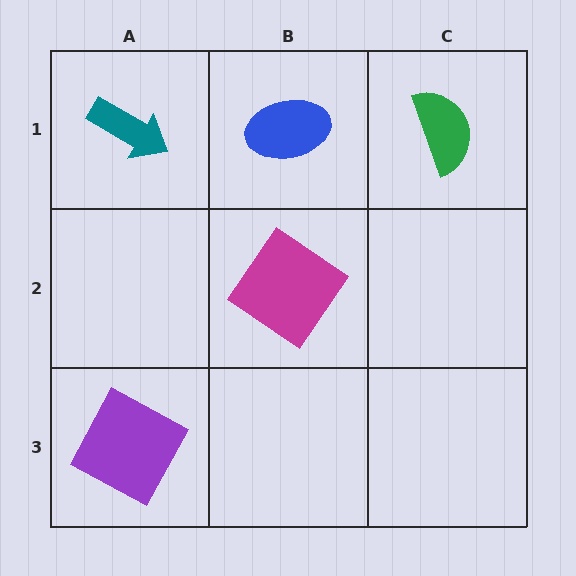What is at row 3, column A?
A purple square.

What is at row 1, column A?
A teal arrow.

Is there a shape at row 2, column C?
No, that cell is empty.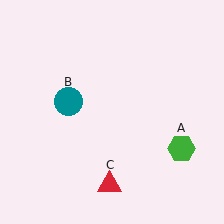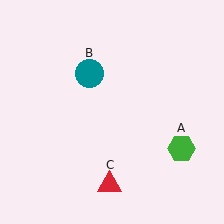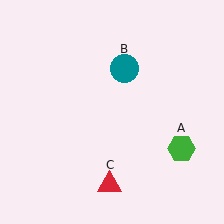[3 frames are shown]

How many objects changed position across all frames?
1 object changed position: teal circle (object B).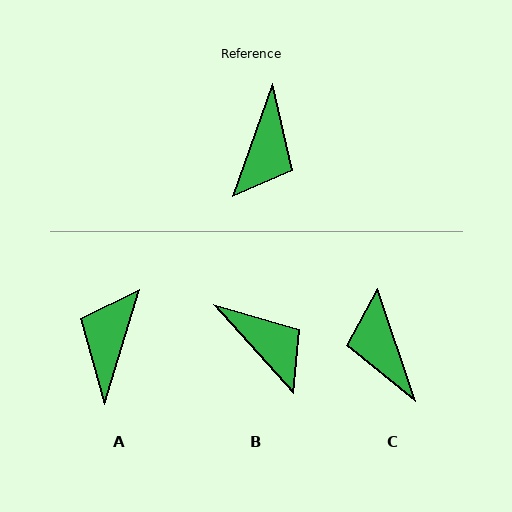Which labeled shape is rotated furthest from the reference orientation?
A, about 177 degrees away.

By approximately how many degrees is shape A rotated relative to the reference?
Approximately 177 degrees clockwise.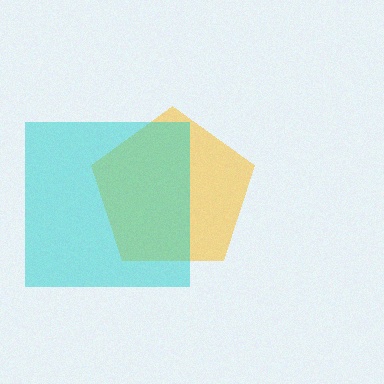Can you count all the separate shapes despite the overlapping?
Yes, there are 2 separate shapes.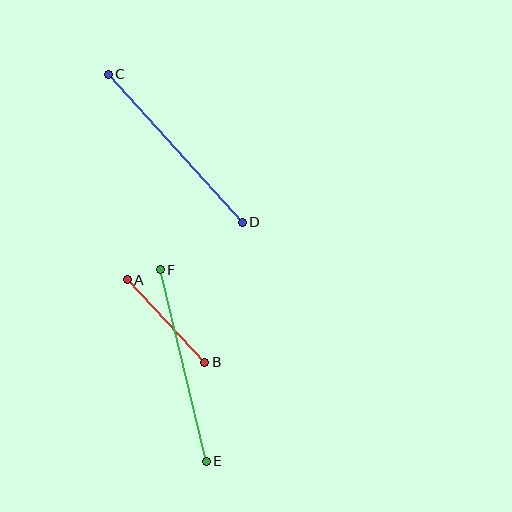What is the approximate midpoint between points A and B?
The midpoint is at approximately (166, 321) pixels.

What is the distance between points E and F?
The distance is approximately 197 pixels.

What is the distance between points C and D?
The distance is approximately 200 pixels.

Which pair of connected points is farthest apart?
Points C and D are farthest apart.